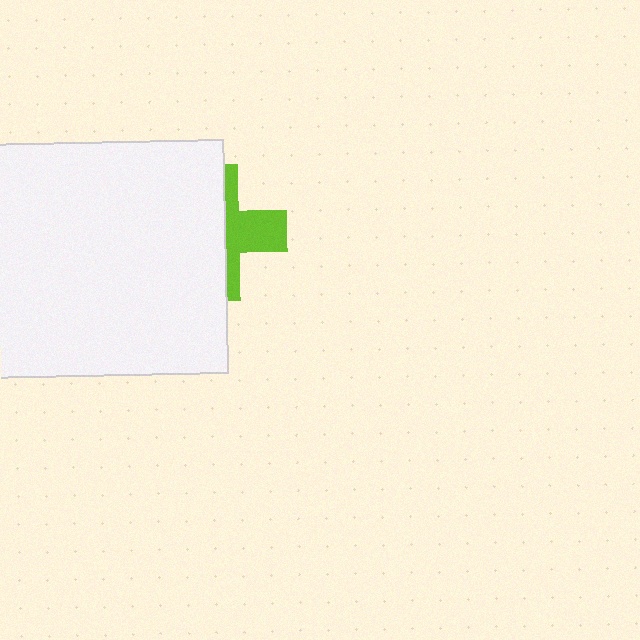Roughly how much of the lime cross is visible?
A small part of it is visible (roughly 40%).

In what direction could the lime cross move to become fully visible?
The lime cross could move right. That would shift it out from behind the white square entirely.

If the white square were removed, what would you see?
You would see the complete lime cross.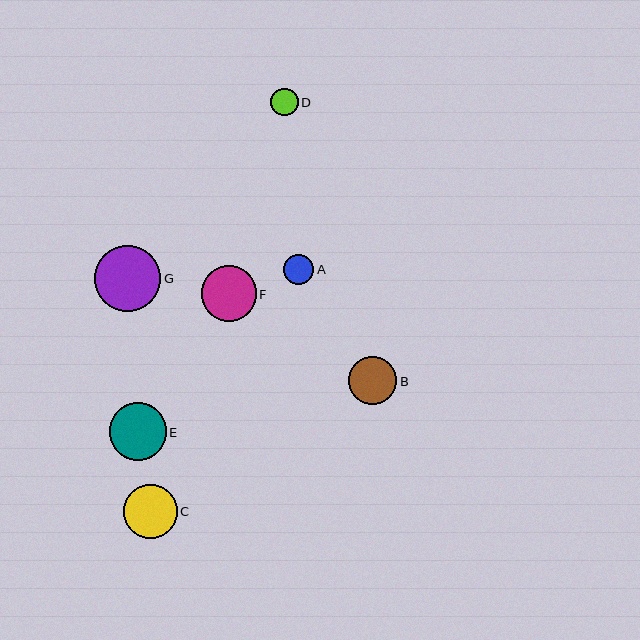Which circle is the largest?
Circle G is the largest with a size of approximately 66 pixels.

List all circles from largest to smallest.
From largest to smallest: G, E, F, C, B, A, D.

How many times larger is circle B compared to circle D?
Circle B is approximately 1.7 times the size of circle D.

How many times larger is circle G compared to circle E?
Circle G is approximately 1.2 times the size of circle E.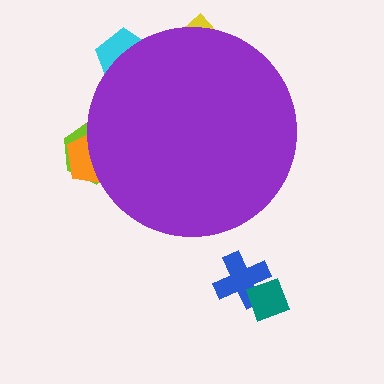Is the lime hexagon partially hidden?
Yes, the lime hexagon is partially hidden behind the purple circle.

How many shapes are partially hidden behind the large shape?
4 shapes are partially hidden.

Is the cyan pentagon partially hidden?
Yes, the cyan pentagon is partially hidden behind the purple circle.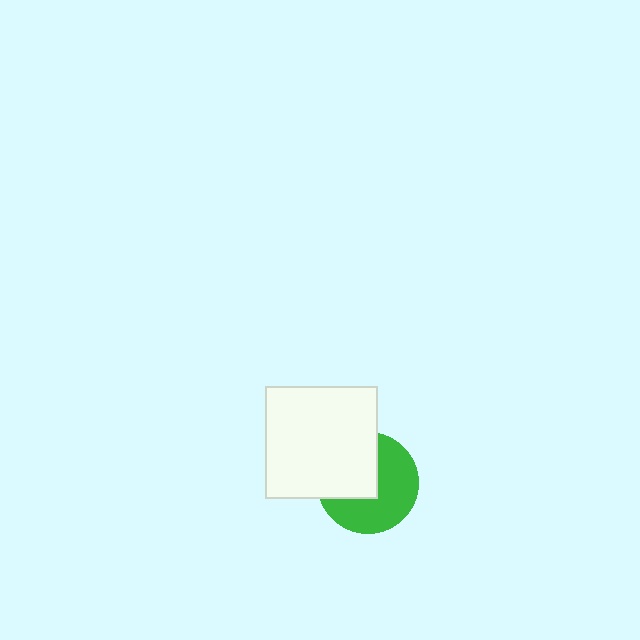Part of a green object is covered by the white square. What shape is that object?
It is a circle.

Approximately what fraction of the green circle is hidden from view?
Roughly 43% of the green circle is hidden behind the white square.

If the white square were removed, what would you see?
You would see the complete green circle.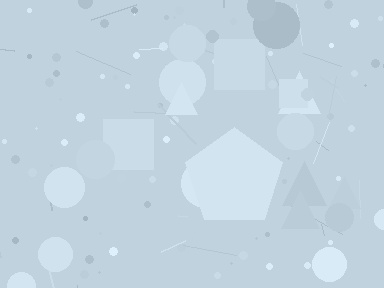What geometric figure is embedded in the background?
A pentagon is embedded in the background.